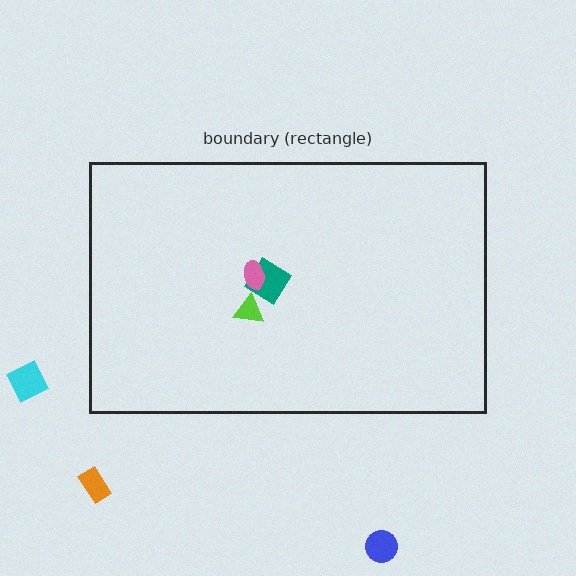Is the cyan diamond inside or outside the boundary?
Outside.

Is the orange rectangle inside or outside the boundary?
Outside.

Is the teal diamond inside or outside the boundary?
Inside.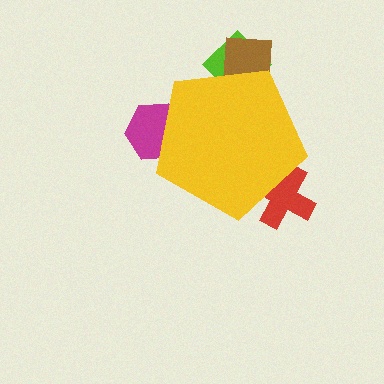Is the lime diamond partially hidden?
Yes, the lime diamond is partially hidden behind the yellow pentagon.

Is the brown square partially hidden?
Yes, the brown square is partially hidden behind the yellow pentagon.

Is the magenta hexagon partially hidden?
Yes, the magenta hexagon is partially hidden behind the yellow pentagon.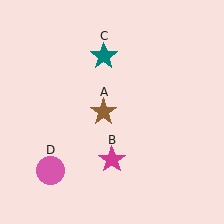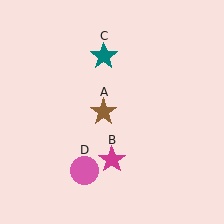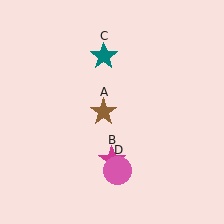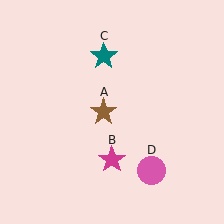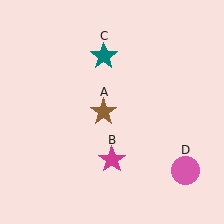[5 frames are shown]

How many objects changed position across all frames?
1 object changed position: pink circle (object D).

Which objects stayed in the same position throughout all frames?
Brown star (object A) and magenta star (object B) and teal star (object C) remained stationary.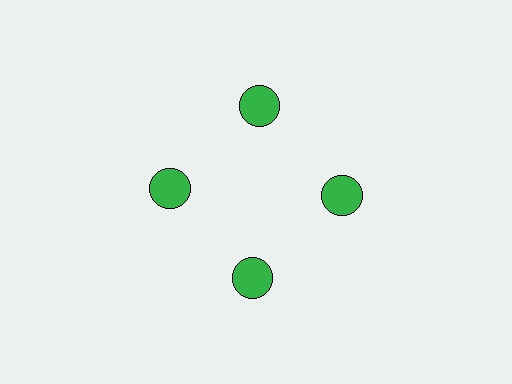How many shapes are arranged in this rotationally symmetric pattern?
There are 4 shapes, arranged in 4 groups of 1.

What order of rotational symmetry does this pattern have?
This pattern has 4-fold rotational symmetry.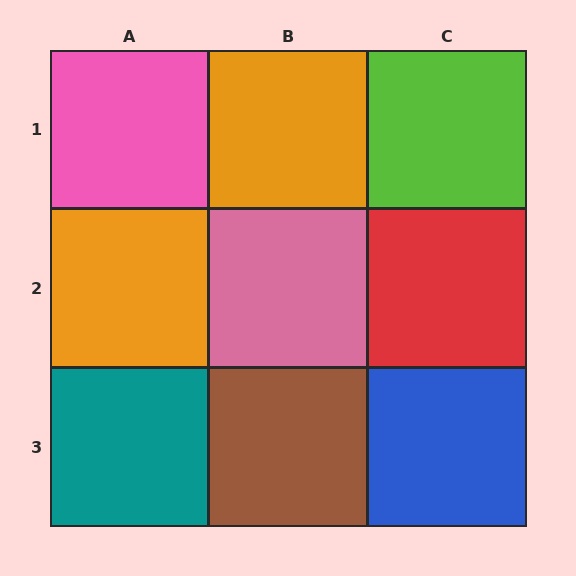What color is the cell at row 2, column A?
Orange.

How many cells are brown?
1 cell is brown.